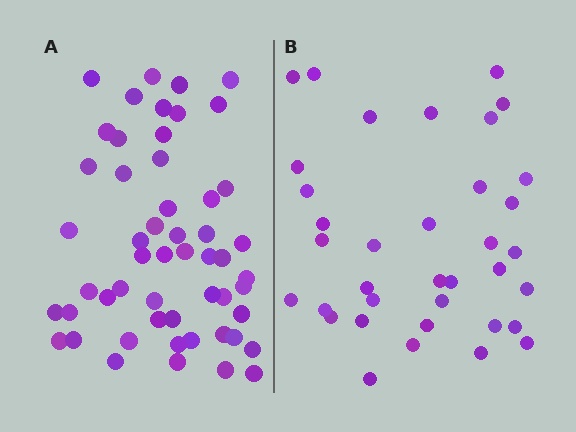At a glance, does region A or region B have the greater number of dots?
Region A (the left region) has more dots.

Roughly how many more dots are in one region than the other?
Region A has approximately 15 more dots than region B.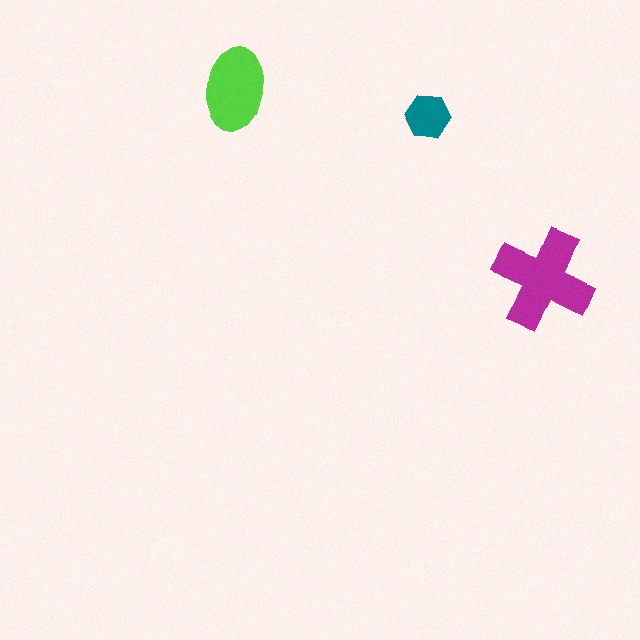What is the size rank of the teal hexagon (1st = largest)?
3rd.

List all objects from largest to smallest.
The magenta cross, the lime ellipse, the teal hexagon.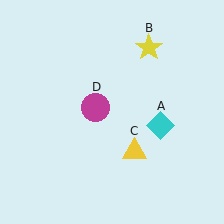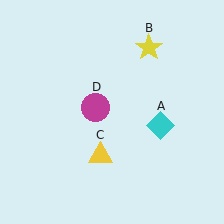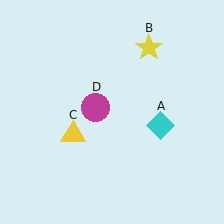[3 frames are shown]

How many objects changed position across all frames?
1 object changed position: yellow triangle (object C).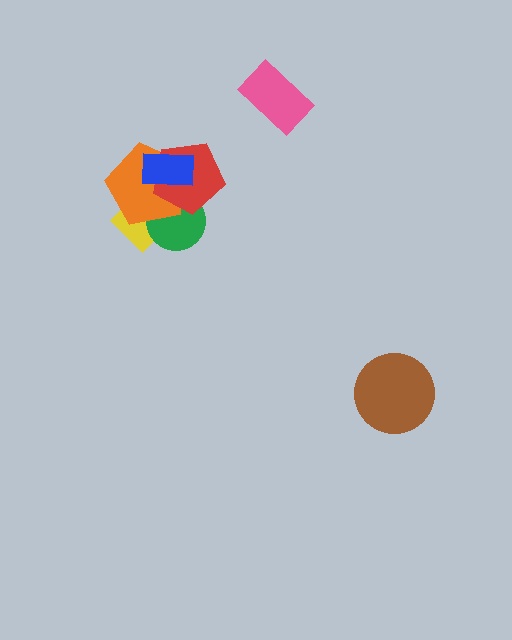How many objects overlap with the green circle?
3 objects overlap with the green circle.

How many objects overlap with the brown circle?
0 objects overlap with the brown circle.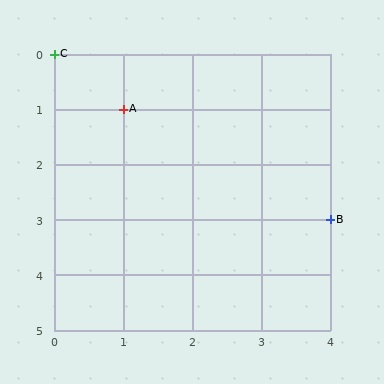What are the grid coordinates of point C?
Point C is at grid coordinates (0, 0).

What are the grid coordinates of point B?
Point B is at grid coordinates (4, 3).